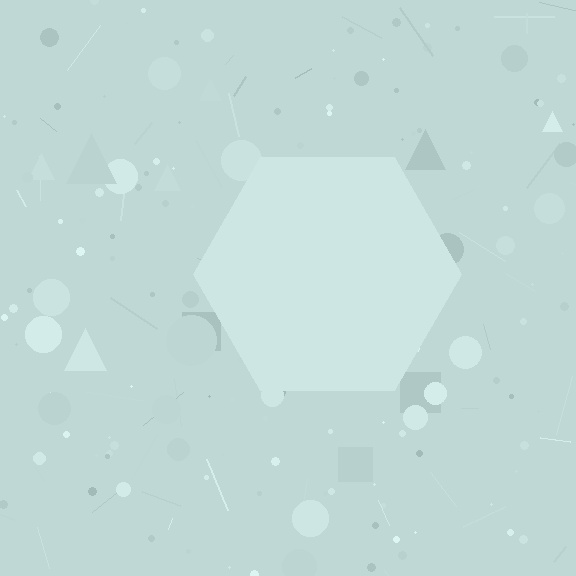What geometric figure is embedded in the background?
A hexagon is embedded in the background.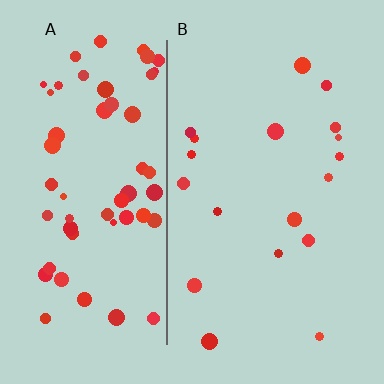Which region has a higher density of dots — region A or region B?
A (the left).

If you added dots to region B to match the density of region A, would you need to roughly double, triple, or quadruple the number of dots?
Approximately triple.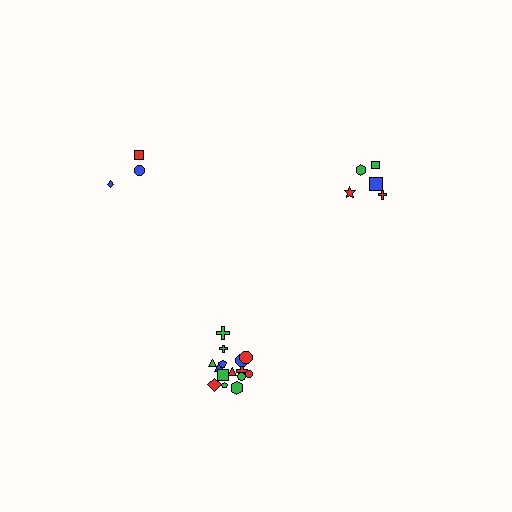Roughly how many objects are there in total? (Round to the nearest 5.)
Roughly 25 objects in total.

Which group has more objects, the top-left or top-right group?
The top-right group.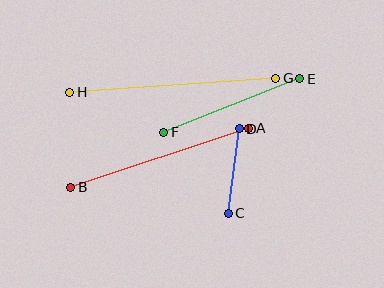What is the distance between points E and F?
The distance is approximately 146 pixels.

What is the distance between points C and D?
The distance is approximately 85 pixels.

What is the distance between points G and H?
The distance is approximately 207 pixels.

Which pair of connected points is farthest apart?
Points G and H are farthest apart.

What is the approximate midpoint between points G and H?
The midpoint is at approximately (173, 85) pixels.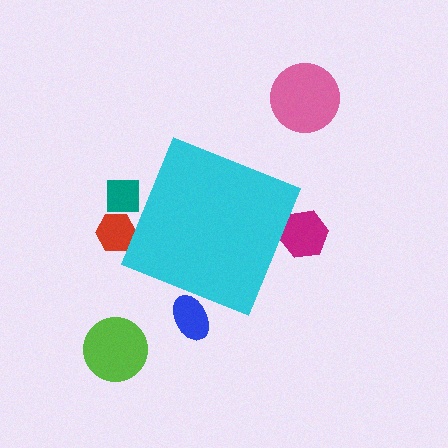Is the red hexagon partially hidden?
Yes, the red hexagon is partially hidden behind the cyan diamond.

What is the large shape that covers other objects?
A cyan diamond.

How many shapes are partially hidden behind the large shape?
4 shapes are partially hidden.